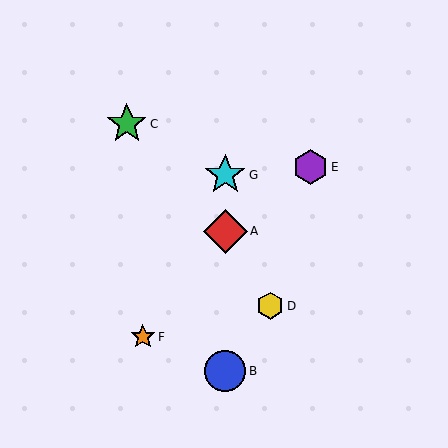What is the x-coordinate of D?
Object D is at x≈270.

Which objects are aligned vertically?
Objects A, B, G are aligned vertically.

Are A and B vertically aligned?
Yes, both are at x≈225.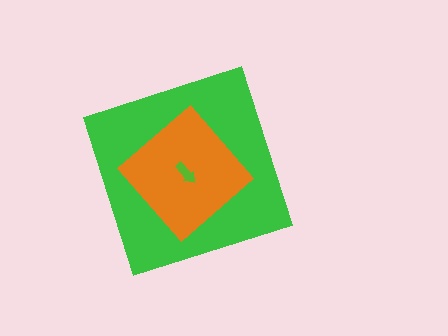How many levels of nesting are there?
3.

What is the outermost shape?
The green diamond.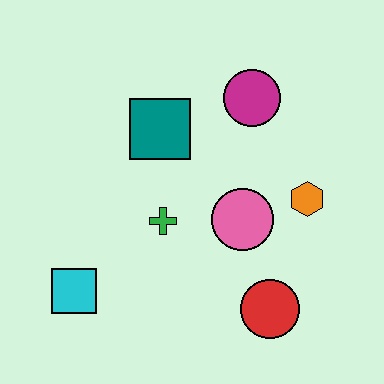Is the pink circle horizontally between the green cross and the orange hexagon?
Yes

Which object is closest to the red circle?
The pink circle is closest to the red circle.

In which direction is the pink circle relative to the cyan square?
The pink circle is to the right of the cyan square.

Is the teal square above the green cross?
Yes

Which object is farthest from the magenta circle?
The cyan square is farthest from the magenta circle.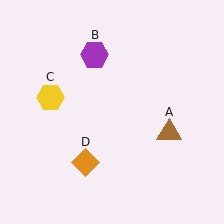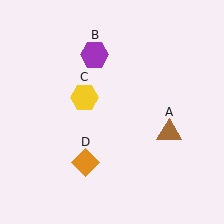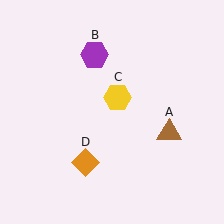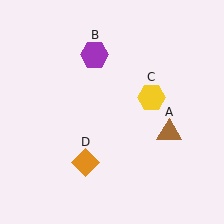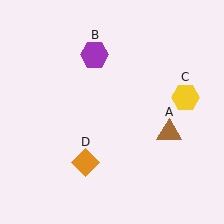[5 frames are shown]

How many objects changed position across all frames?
1 object changed position: yellow hexagon (object C).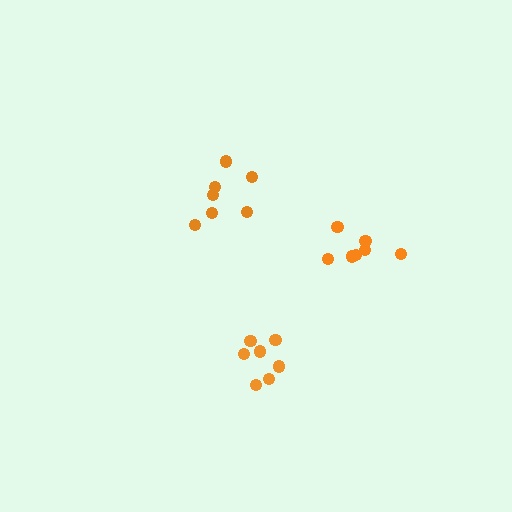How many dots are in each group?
Group 1: 7 dots, Group 2: 7 dots, Group 3: 7 dots (21 total).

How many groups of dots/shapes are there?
There are 3 groups.